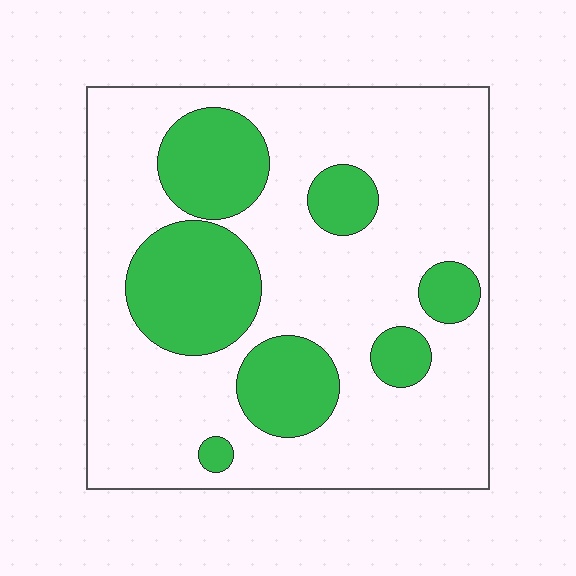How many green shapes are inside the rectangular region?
7.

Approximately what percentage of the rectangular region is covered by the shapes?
Approximately 25%.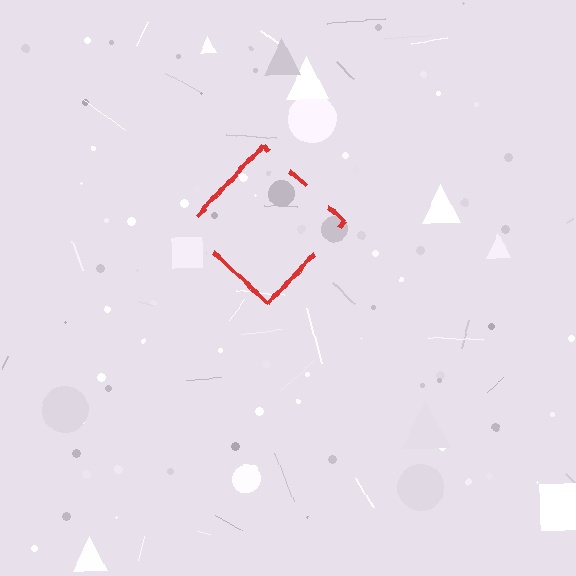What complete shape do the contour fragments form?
The contour fragments form a diamond.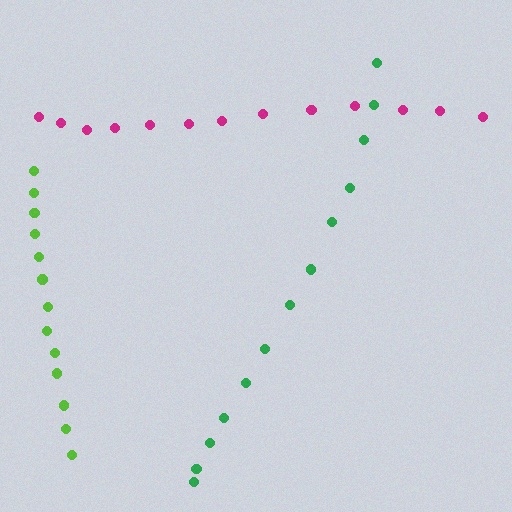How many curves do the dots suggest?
There are 3 distinct paths.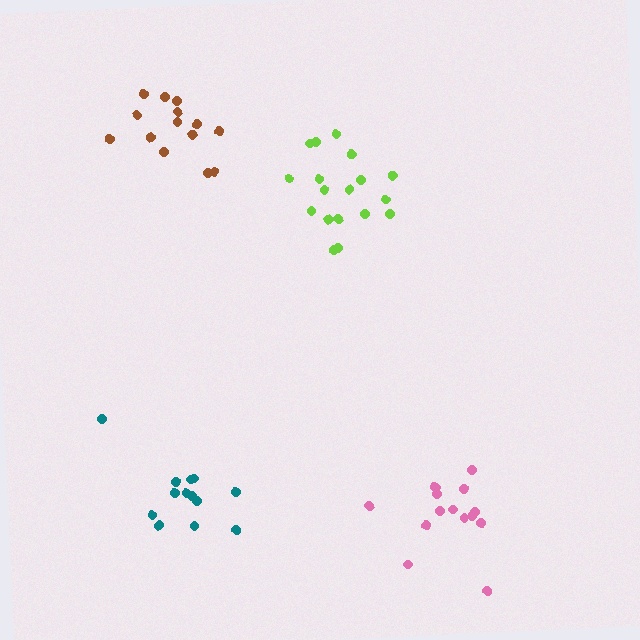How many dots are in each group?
Group 1: 15 dots, Group 2: 13 dots, Group 3: 14 dots, Group 4: 18 dots (60 total).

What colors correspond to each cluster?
The clusters are colored: pink, teal, brown, lime.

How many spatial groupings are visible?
There are 4 spatial groupings.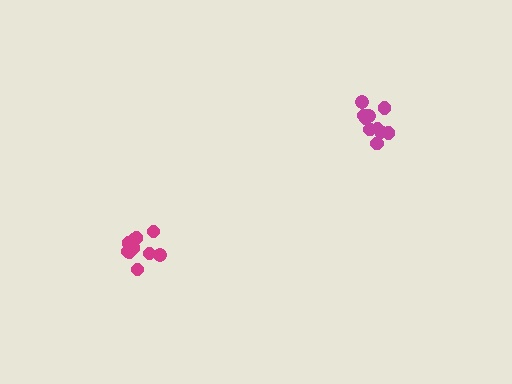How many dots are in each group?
Group 1: 10 dots, Group 2: 10 dots (20 total).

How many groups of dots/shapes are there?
There are 2 groups.